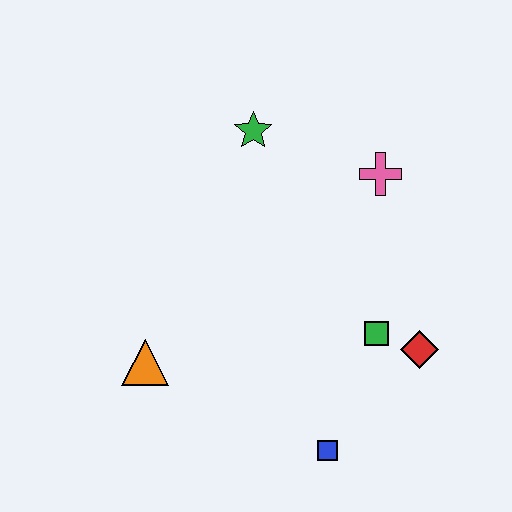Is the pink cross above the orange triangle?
Yes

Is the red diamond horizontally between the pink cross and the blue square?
No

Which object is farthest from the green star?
The blue square is farthest from the green star.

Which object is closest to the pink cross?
The green star is closest to the pink cross.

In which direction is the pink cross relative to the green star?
The pink cross is to the right of the green star.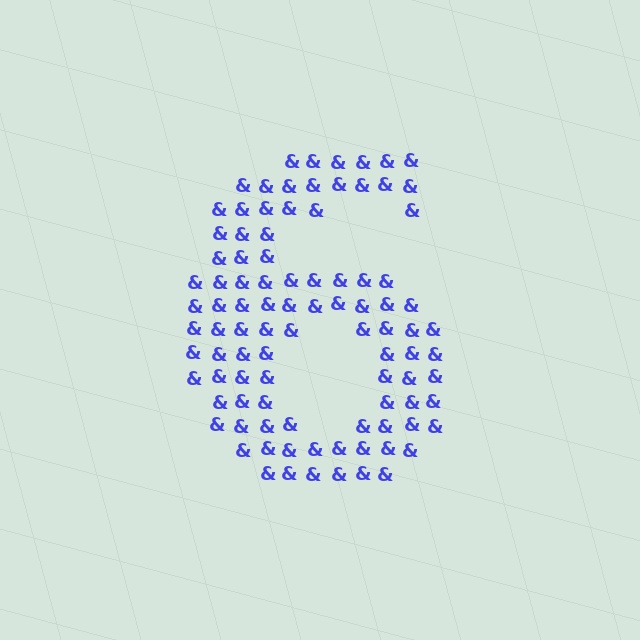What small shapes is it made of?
It is made of small ampersands.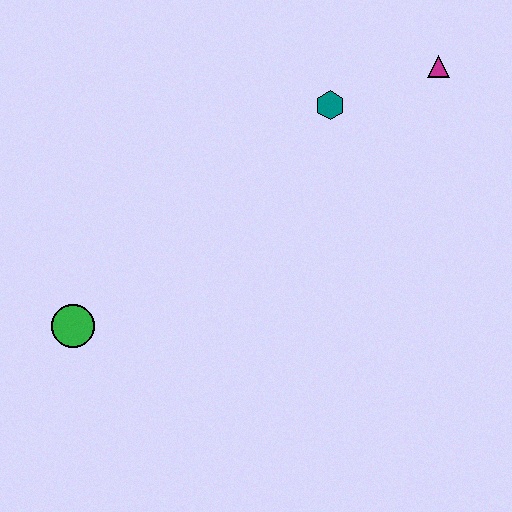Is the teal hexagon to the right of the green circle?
Yes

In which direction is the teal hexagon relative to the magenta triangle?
The teal hexagon is to the left of the magenta triangle.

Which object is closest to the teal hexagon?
The magenta triangle is closest to the teal hexagon.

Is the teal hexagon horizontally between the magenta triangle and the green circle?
Yes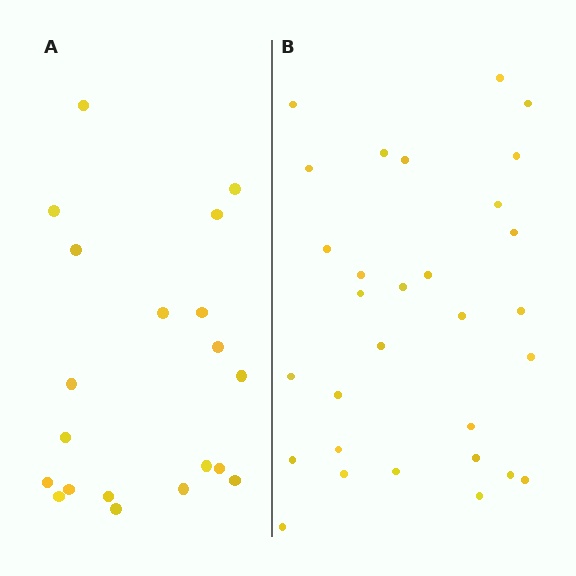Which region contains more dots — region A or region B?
Region B (the right region) has more dots.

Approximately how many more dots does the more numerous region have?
Region B has roughly 10 or so more dots than region A.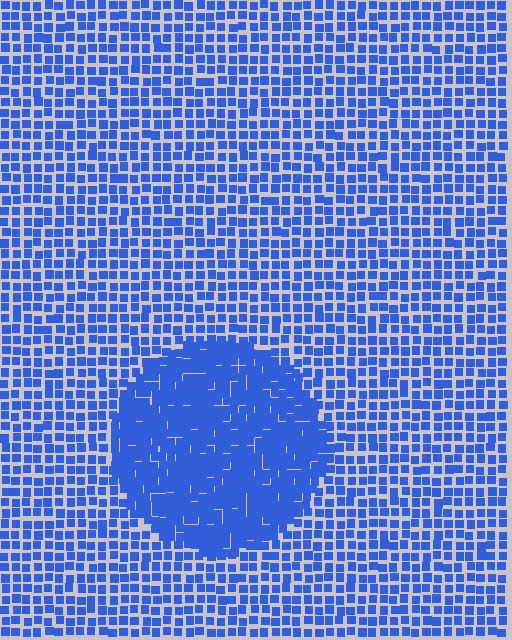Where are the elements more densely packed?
The elements are more densely packed inside the circle boundary.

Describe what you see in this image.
The image contains small blue elements arranged at two different densities. A circle-shaped region is visible where the elements are more densely packed than the surrounding area.